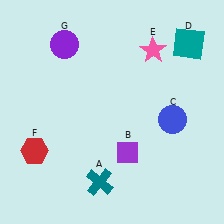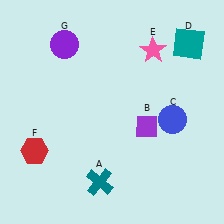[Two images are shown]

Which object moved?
The purple diamond (B) moved up.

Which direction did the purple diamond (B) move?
The purple diamond (B) moved up.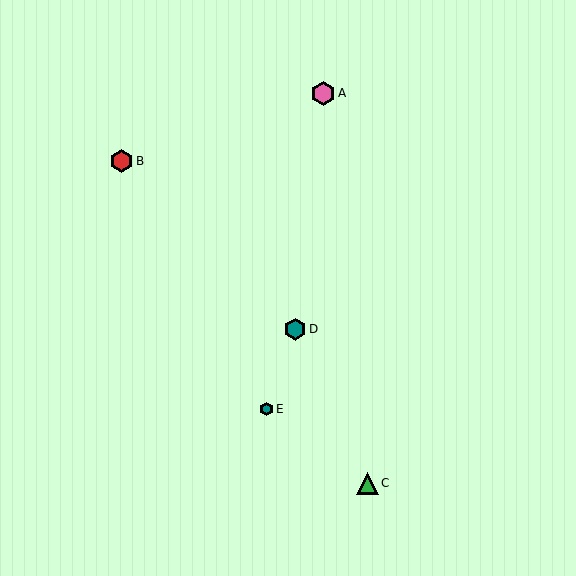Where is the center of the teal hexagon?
The center of the teal hexagon is at (295, 329).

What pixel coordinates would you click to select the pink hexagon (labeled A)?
Click at (323, 94) to select the pink hexagon A.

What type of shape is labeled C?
Shape C is a green triangle.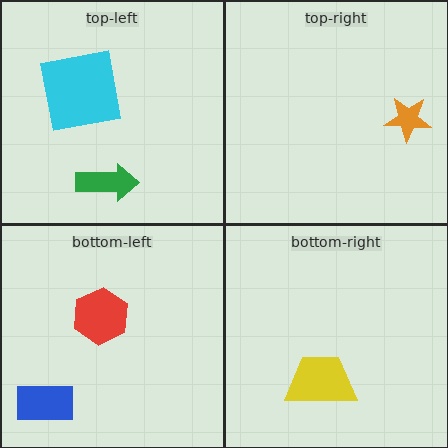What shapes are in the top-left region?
The cyan square, the green arrow.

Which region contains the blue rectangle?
The bottom-left region.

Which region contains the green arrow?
The top-left region.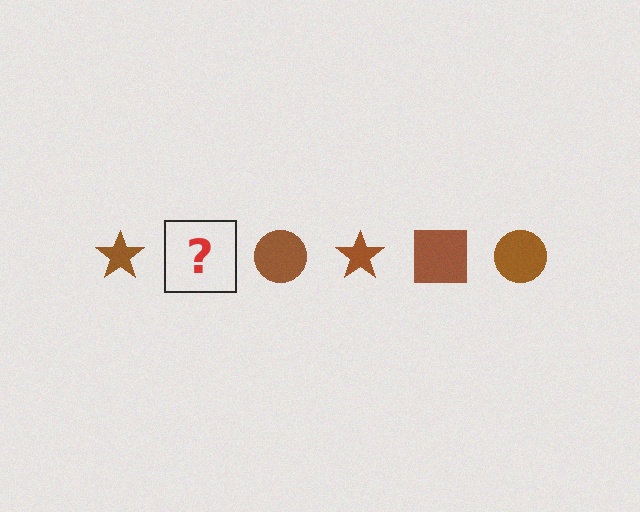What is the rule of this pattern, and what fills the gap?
The rule is that the pattern cycles through star, square, circle shapes in brown. The gap should be filled with a brown square.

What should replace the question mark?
The question mark should be replaced with a brown square.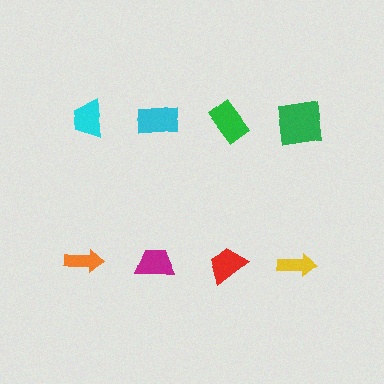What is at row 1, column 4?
A green square.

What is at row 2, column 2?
A magenta trapezoid.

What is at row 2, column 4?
A yellow arrow.